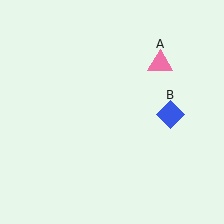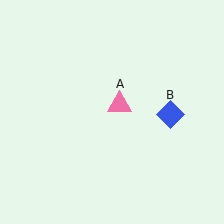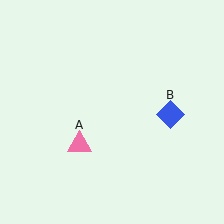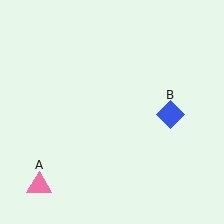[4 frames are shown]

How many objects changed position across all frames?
1 object changed position: pink triangle (object A).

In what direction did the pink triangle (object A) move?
The pink triangle (object A) moved down and to the left.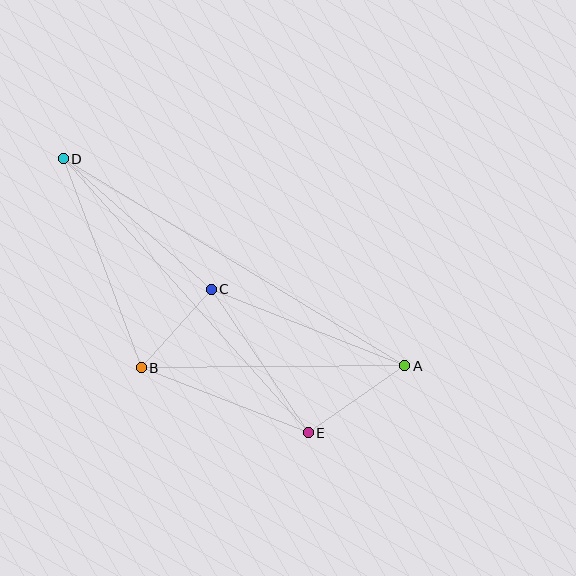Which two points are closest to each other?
Points B and C are closest to each other.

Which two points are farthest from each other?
Points A and D are farthest from each other.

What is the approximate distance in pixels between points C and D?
The distance between C and D is approximately 197 pixels.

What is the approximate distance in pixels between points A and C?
The distance between A and C is approximately 208 pixels.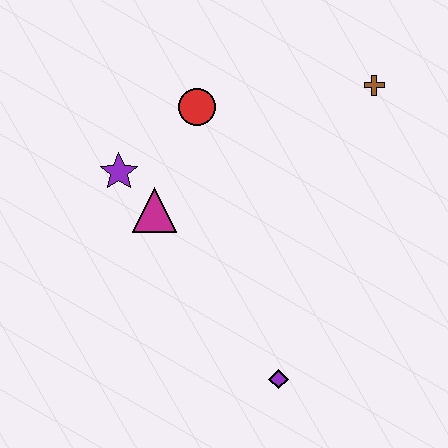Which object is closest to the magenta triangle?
The purple star is closest to the magenta triangle.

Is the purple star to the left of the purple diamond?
Yes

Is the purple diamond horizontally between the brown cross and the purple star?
Yes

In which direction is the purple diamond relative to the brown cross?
The purple diamond is below the brown cross.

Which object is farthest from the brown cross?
The purple diamond is farthest from the brown cross.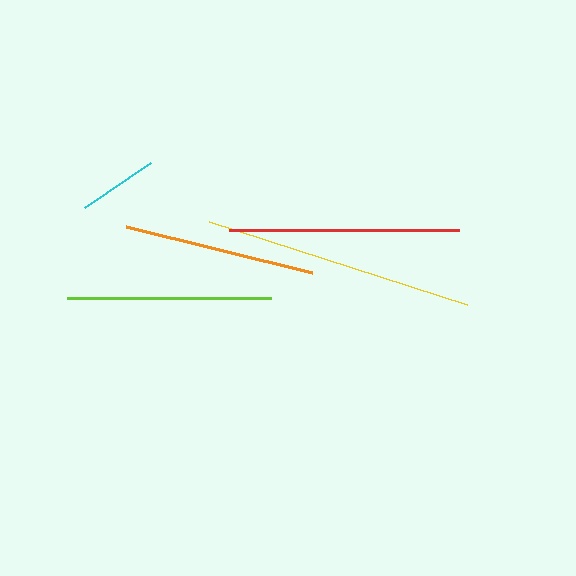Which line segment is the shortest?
The cyan line is the shortest at approximately 80 pixels.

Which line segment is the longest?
The yellow line is the longest at approximately 270 pixels.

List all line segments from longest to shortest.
From longest to shortest: yellow, red, lime, orange, cyan.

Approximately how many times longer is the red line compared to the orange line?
The red line is approximately 1.2 times the length of the orange line.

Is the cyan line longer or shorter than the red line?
The red line is longer than the cyan line.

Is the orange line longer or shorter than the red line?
The red line is longer than the orange line.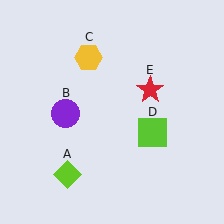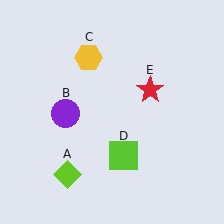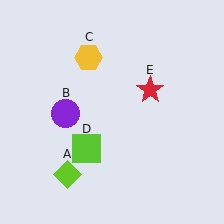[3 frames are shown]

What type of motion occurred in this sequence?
The lime square (object D) rotated clockwise around the center of the scene.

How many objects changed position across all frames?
1 object changed position: lime square (object D).